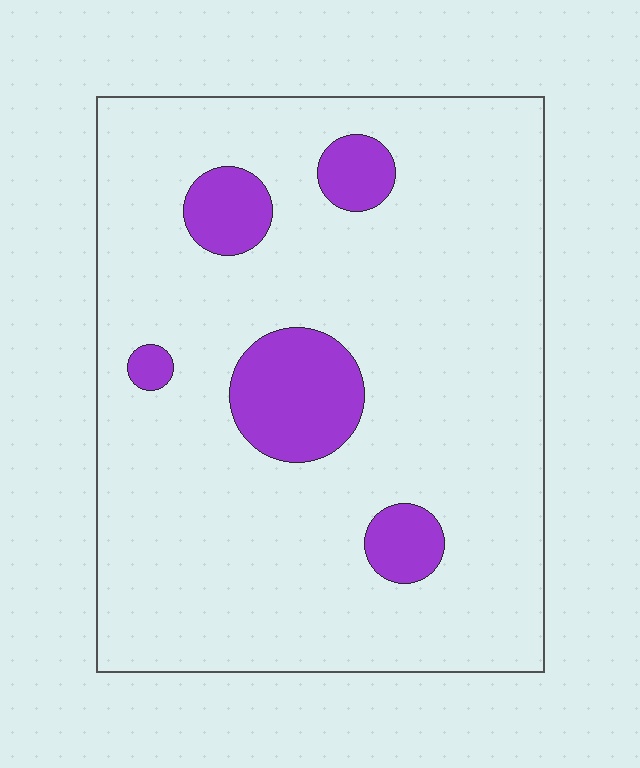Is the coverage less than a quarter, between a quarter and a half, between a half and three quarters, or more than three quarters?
Less than a quarter.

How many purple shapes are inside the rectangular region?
5.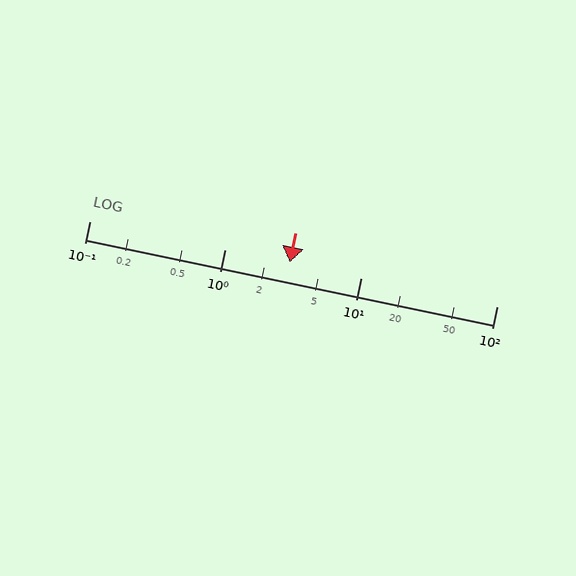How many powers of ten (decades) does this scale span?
The scale spans 3 decades, from 0.1 to 100.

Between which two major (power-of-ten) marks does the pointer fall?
The pointer is between 1 and 10.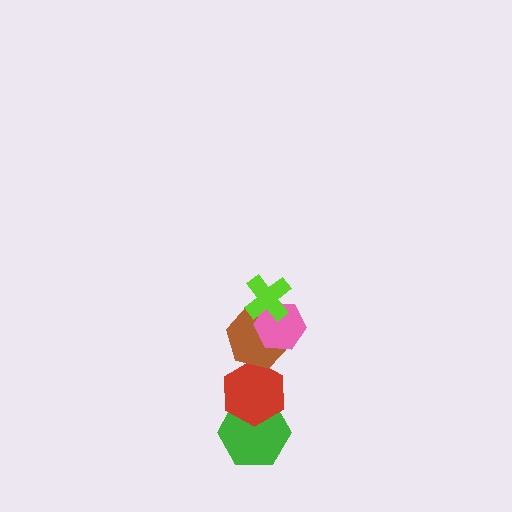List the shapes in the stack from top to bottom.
From top to bottom: the lime cross, the pink hexagon, the brown hexagon, the red hexagon, the green hexagon.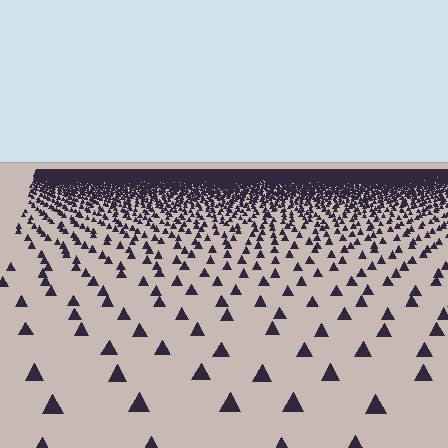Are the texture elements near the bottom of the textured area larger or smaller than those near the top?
Larger. Near the bottom, elements are closer to the viewer and appear at a bigger on-screen size.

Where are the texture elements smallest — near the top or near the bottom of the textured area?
Near the top.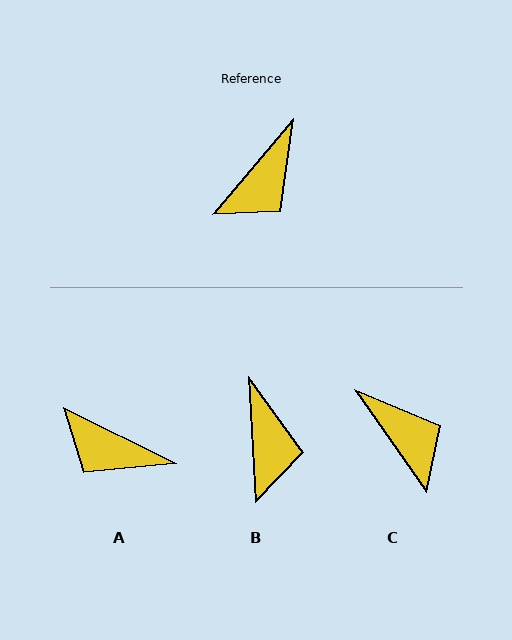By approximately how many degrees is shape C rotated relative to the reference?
Approximately 75 degrees counter-clockwise.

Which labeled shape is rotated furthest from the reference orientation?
A, about 76 degrees away.